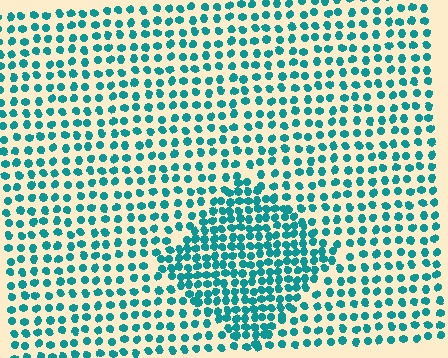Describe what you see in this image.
The image contains small teal elements arranged at two different densities. A diamond-shaped region is visible where the elements are more densely packed than the surrounding area.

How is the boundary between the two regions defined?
The boundary is defined by a change in element density (approximately 1.8x ratio). All elements are the same color, size, and shape.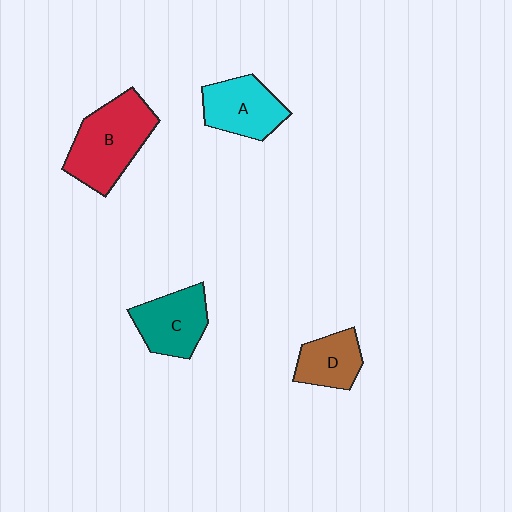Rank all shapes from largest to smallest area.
From largest to smallest: B (red), A (cyan), C (teal), D (brown).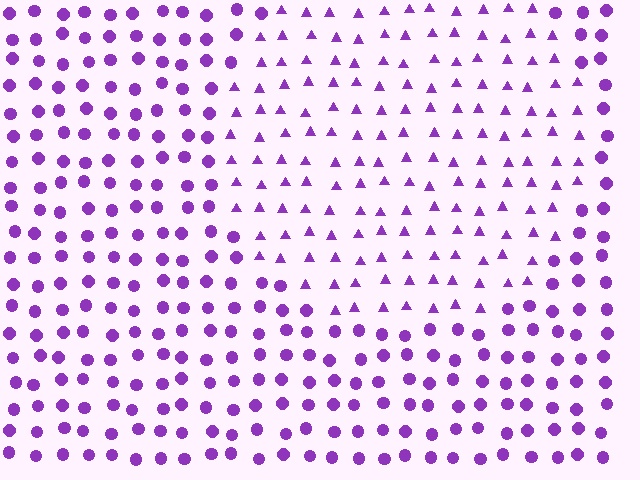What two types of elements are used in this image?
The image uses triangles inside the circle region and circles outside it.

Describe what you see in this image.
The image is filled with small purple elements arranged in a uniform grid. A circle-shaped region contains triangles, while the surrounding area contains circles. The boundary is defined purely by the change in element shape.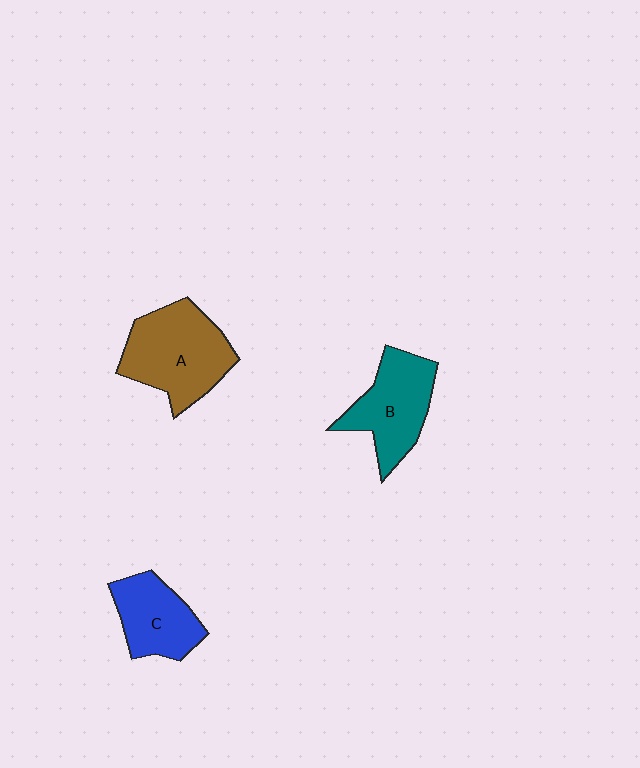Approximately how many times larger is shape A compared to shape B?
Approximately 1.2 times.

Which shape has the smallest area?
Shape C (blue).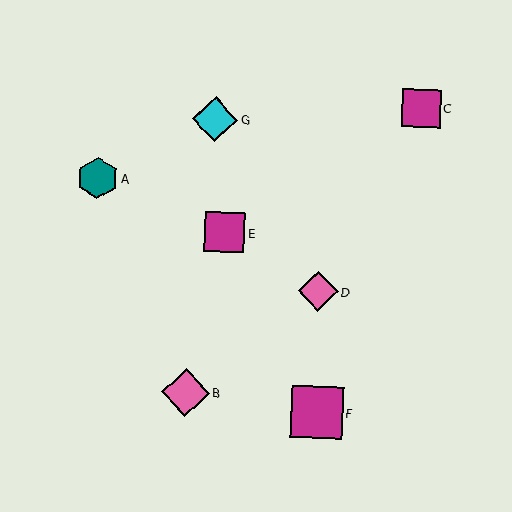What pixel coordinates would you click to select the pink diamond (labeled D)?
Click at (318, 291) to select the pink diamond D.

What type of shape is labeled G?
Shape G is a cyan diamond.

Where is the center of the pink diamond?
The center of the pink diamond is at (186, 393).